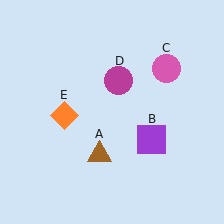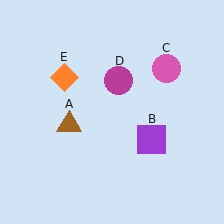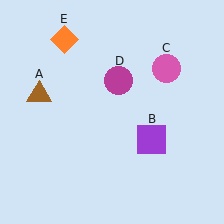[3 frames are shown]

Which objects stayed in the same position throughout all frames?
Purple square (object B) and pink circle (object C) and magenta circle (object D) remained stationary.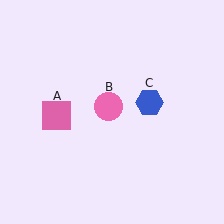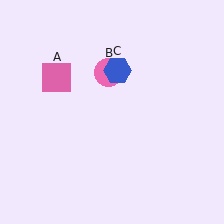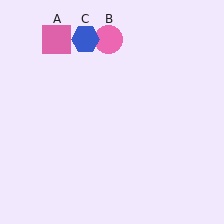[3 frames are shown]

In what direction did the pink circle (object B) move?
The pink circle (object B) moved up.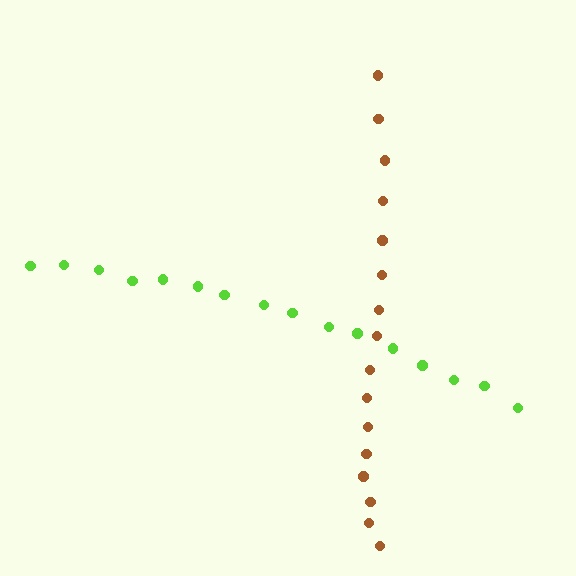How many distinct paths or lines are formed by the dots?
There are 2 distinct paths.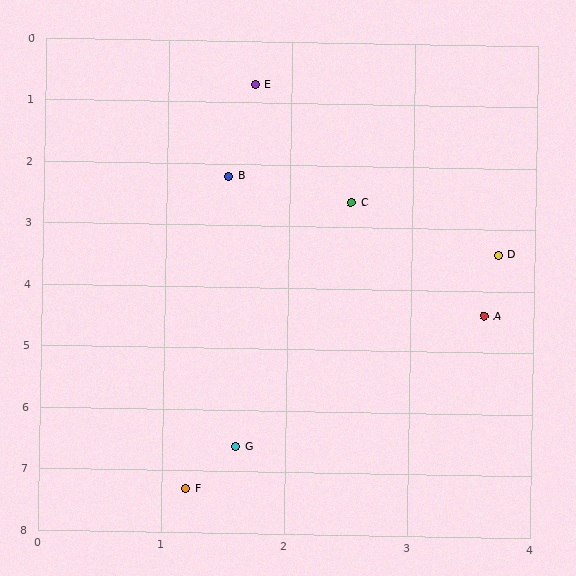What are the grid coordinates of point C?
Point C is at approximately (2.5, 2.6).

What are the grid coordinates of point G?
Point G is at approximately (1.6, 6.6).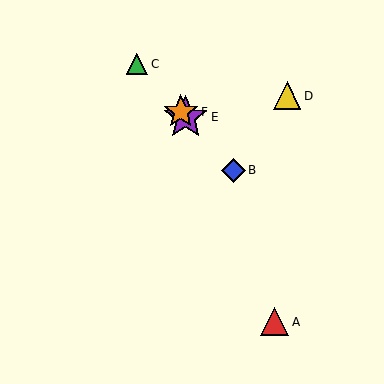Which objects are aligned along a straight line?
Objects B, C, E, F are aligned along a straight line.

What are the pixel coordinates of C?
Object C is at (137, 64).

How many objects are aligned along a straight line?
4 objects (B, C, E, F) are aligned along a straight line.